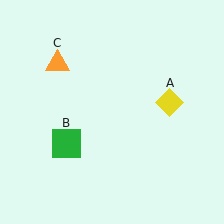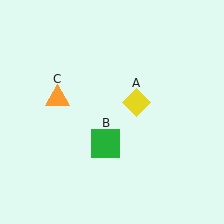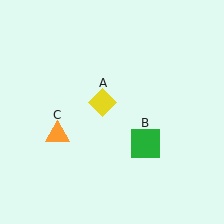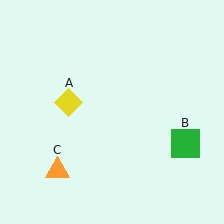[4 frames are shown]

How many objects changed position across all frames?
3 objects changed position: yellow diamond (object A), green square (object B), orange triangle (object C).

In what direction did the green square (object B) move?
The green square (object B) moved right.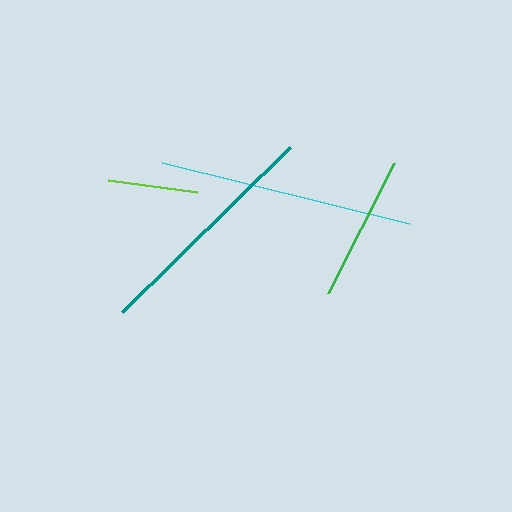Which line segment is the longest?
The cyan line is the longest at approximately 254 pixels.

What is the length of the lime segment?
The lime segment is approximately 90 pixels long.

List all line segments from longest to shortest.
From longest to shortest: cyan, teal, green, lime.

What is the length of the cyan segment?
The cyan segment is approximately 254 pixels long.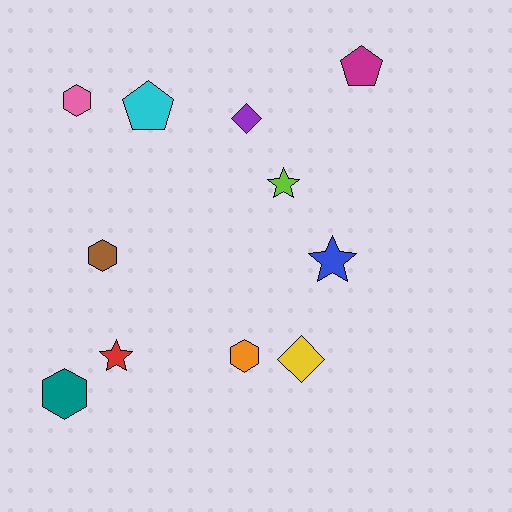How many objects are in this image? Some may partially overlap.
There are 11 objects.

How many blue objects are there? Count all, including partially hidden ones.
There is 1 blue object.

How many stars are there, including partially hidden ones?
There are 3 stars.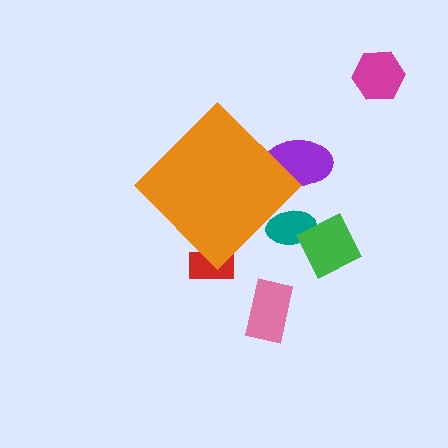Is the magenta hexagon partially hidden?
No, the magenta hexagon is fully visible.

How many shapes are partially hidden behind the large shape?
3 shapes are partially hidden.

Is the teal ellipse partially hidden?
Yes, the teal ellipse is partially hidden behind the orange diamond.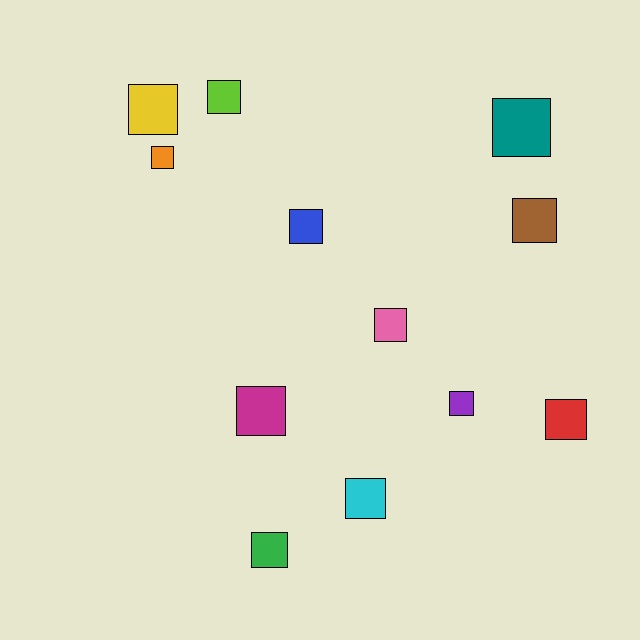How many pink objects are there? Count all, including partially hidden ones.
There is 1 pink object.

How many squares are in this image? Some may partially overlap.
There are 12 squares.